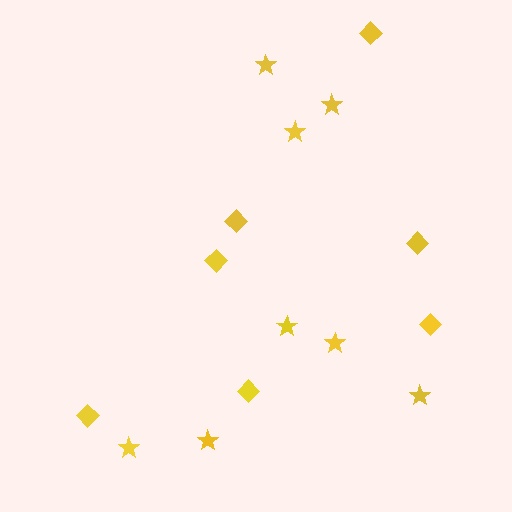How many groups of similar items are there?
There are 2 groups: one group of diamonds (7) and one group of stars (8).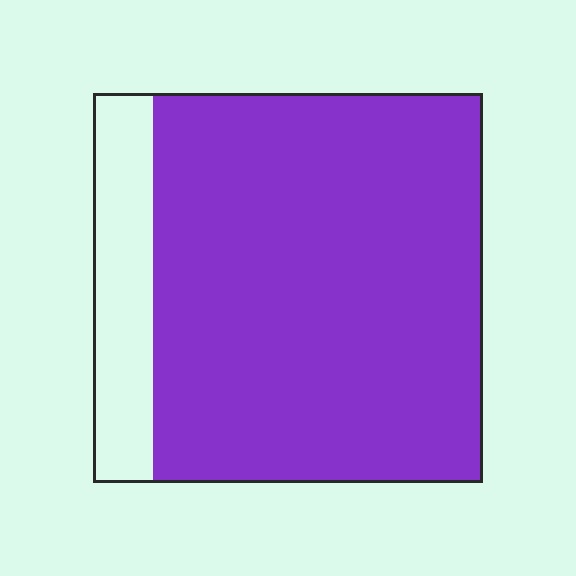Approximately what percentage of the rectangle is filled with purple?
Approximately 85%.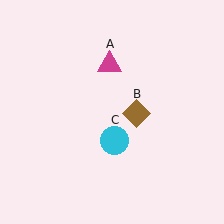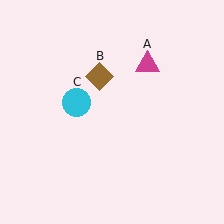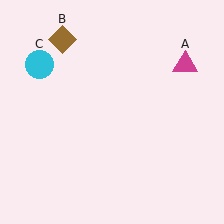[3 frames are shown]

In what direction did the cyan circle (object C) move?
The cyan circle (object C) moved up and to the left.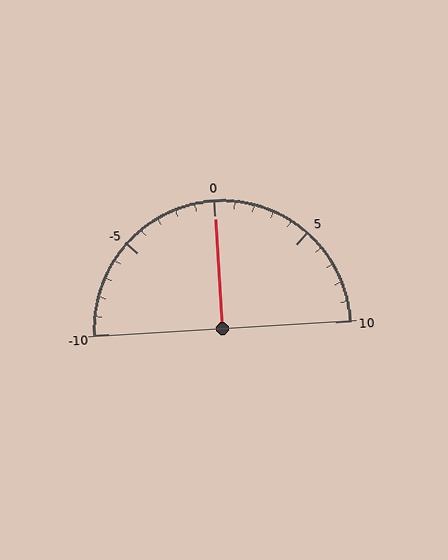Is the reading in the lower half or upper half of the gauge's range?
The reading is in the upper half of the range (-10 to 10).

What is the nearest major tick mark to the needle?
The nearest major tick mark is 0.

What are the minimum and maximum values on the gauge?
The gauge ranges from -10 to 10.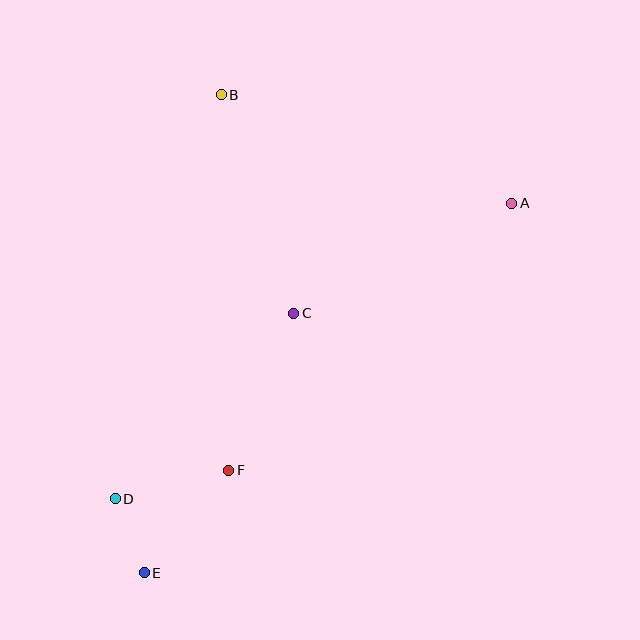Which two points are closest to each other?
Points D and E are closest to each other.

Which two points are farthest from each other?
Points A and E are farthest from each other.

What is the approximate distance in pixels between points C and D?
The distance between C and D is approximately 257 pixels.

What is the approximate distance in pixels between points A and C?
The distance between A and C is approximately 244 pixels.